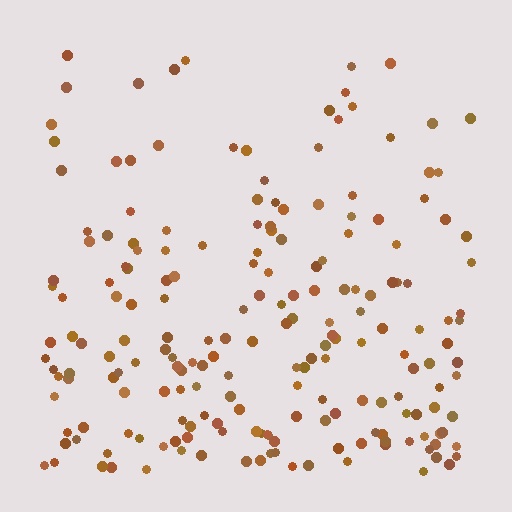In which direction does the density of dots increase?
From top to bottom, with the bottom side densest.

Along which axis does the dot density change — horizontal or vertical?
Vertical.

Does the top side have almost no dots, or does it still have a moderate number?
Still a moderate number, just noticeably fewer than the bottom.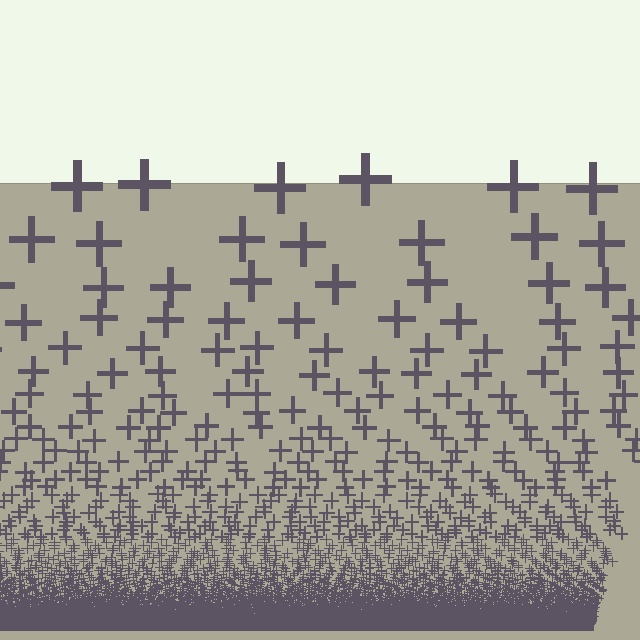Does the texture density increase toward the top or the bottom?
Density increases toward the bottom.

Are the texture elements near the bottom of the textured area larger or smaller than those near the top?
Smaller. The gradient is inverted — elements near the bottom are smaller and denser.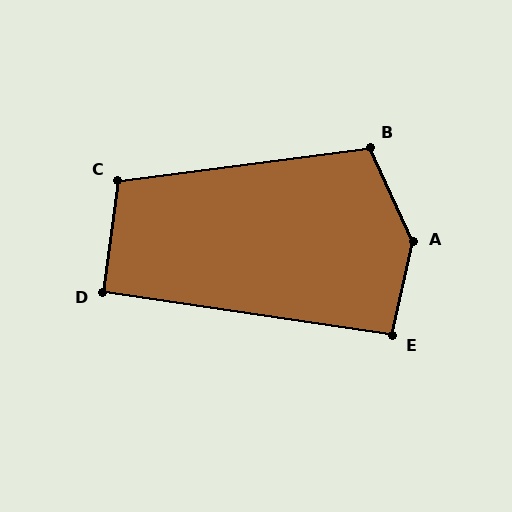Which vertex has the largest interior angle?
A, at approximately 143 degrees.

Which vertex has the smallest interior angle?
D, at approximately 91 degrees.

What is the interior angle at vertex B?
Approximately 107 degrees (obtuse).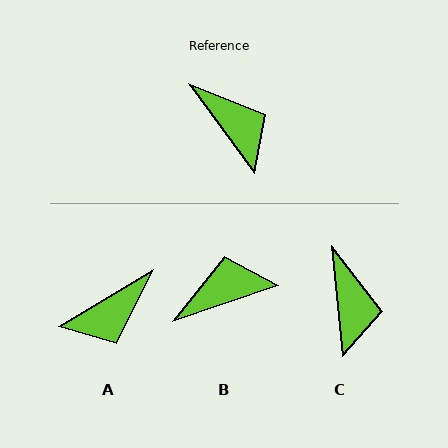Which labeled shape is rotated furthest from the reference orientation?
A, about 95 degrees away.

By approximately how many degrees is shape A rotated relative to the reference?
Approximately 95 degrees clockwise.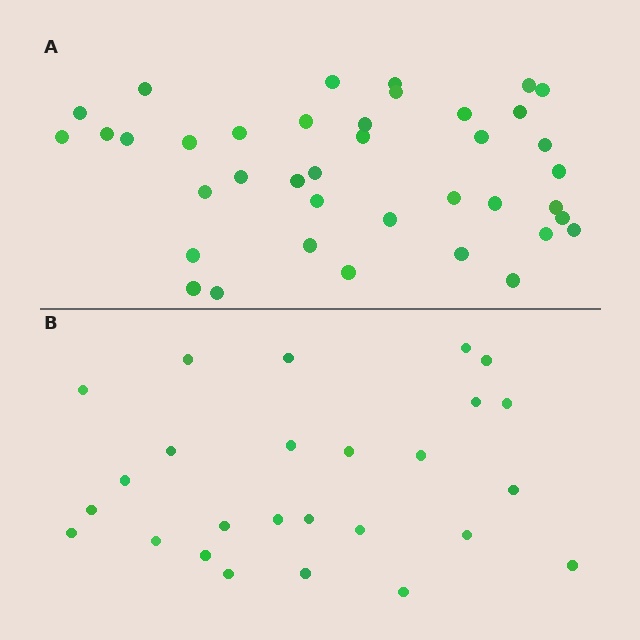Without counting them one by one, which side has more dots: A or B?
Region A (the top region) has more dots.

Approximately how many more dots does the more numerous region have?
Region A has approximately 15 more dots than region B.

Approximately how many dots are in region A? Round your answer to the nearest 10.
About 40 dots. (The exact count is 39, which rounds to 40.)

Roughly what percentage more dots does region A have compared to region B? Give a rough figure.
About 50% more.